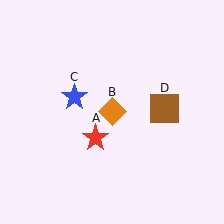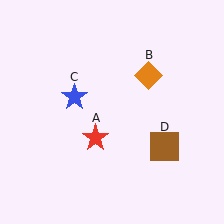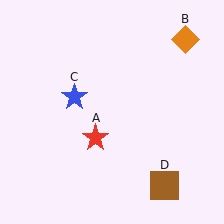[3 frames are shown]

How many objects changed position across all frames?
2 objects changed position: orange diamond (object B), brown square (object D).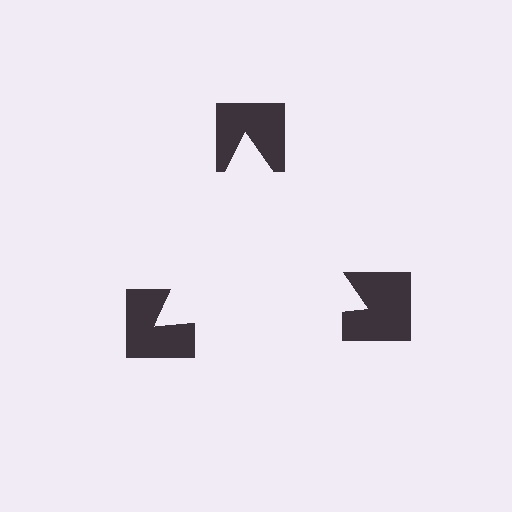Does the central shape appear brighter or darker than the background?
It typically appears slightly brighter than the background, even though no actual brightness change is drawn.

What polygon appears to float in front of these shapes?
An illusory triangle — its edges are inferred from the aligned wedge cuts in the notched squares, not physically drawn.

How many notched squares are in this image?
There are 3 — one at each vertex of the illusory triangle.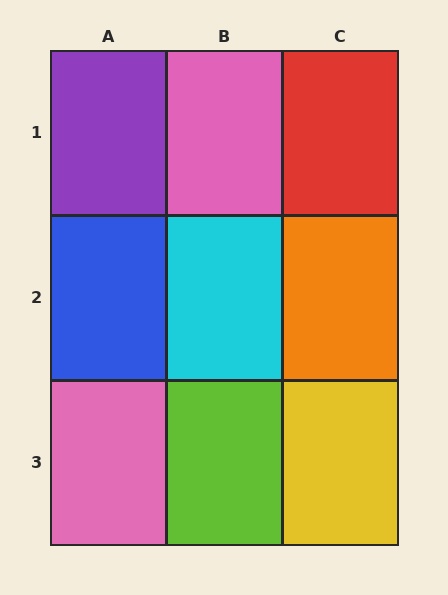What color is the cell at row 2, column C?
Orange.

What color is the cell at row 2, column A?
Blue.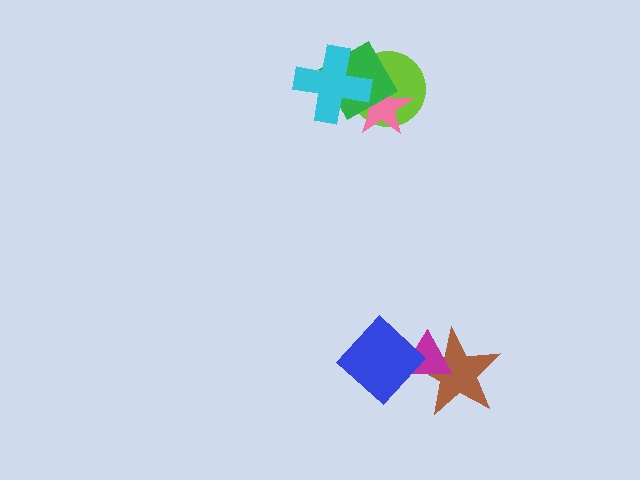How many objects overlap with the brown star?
2 objects overlap with the brown star.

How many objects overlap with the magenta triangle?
2 objects overlap with the magenta triangle.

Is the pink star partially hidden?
Yes, it is partially covered by another shape.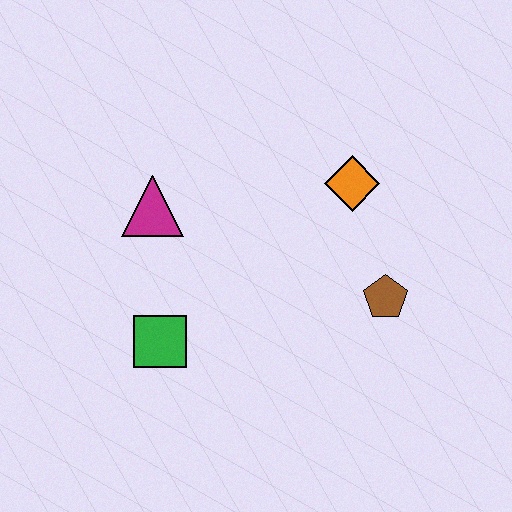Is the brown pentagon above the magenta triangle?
No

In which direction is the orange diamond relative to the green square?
The orange diamond is to the right of the green square.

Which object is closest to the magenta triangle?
The green square is closest to the magenta triangle.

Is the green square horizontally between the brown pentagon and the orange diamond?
No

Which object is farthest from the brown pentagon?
The magenta triangle is farthest from the brown pentagon.